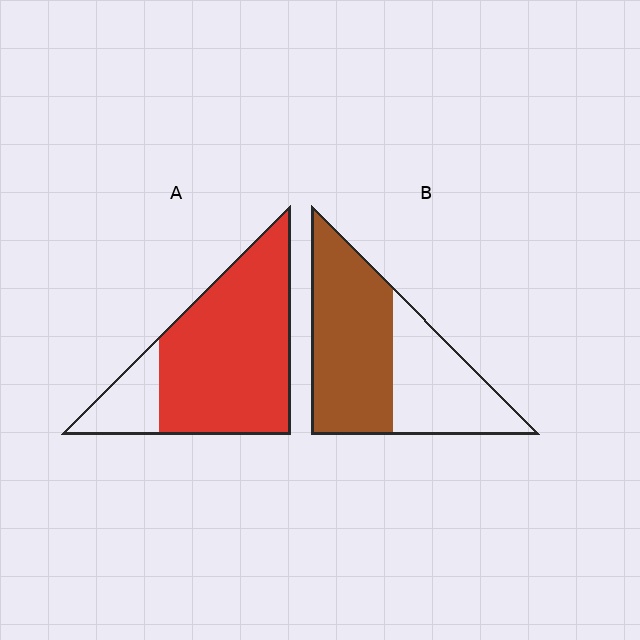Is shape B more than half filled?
Yes.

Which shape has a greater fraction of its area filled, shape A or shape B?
Shape A.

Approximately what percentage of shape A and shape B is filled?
A is approximately 80% and B is approximately 60%.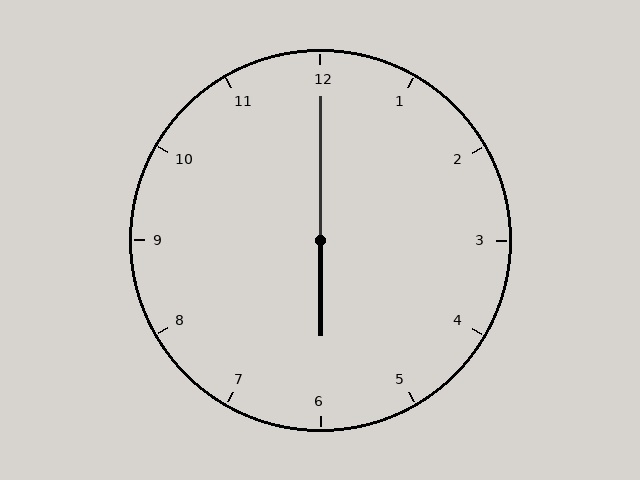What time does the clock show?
6:00.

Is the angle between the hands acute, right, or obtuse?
It is obtuse.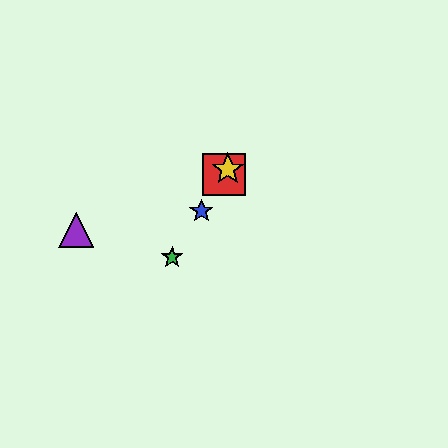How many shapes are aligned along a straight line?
4 shapes (the red square, the blue star, the green star, the yellow star) are aligned along a straight line.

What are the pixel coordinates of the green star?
The green star is at (172, 257).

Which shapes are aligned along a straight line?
The red square, the blue star, the green star, the yellow star are aligned along a straight line.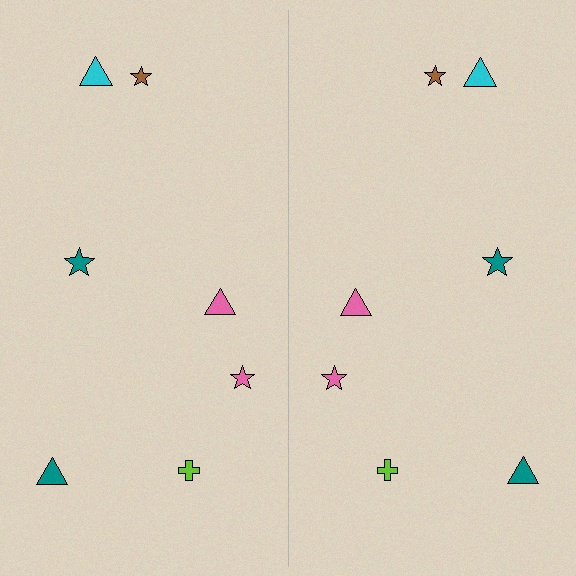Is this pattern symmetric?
Yes, this pattern has bilateral (reflection) symmetry.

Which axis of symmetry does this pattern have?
The pattern has a vertical axis of symmetry running through the center of the image.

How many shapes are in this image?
There are 14 shapes in this image.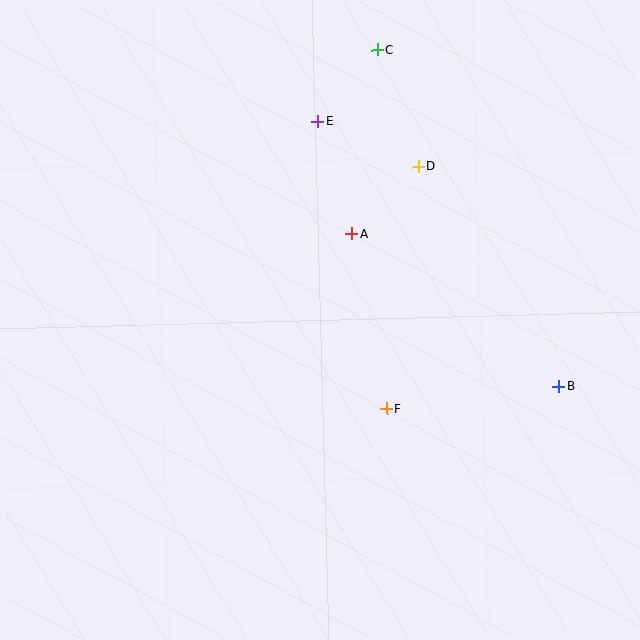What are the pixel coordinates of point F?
Point F is at (387, 409).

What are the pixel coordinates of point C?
Point C is at (377, 50).